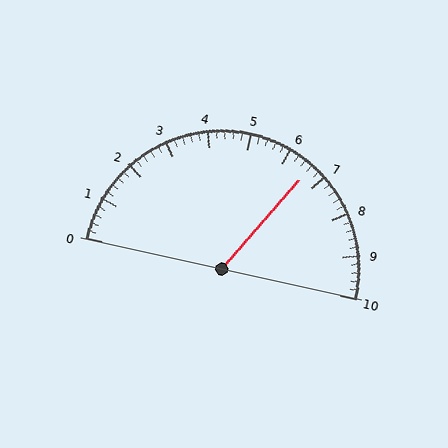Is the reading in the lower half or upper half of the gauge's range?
The reading is in the upper half of the range (0 to 10).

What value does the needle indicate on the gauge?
The needle indicates approximately 6.6.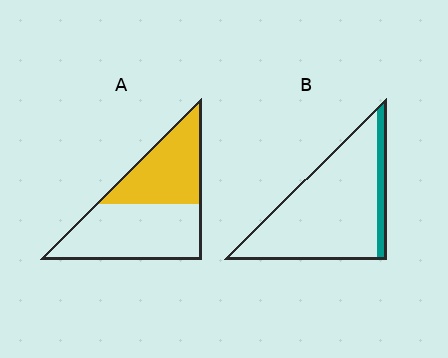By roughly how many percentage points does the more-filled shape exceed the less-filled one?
By roughly 30 percentage points (A over B).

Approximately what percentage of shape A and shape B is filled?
A is approximately 45% and B is approximately 10%.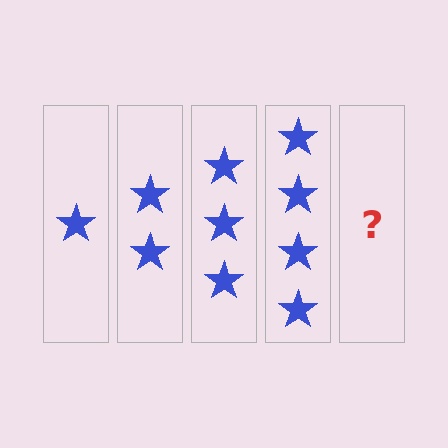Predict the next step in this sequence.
The next step is 5 stars.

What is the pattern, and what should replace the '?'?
The pattern is that each step adds one more star. The '?' should be 5 stars.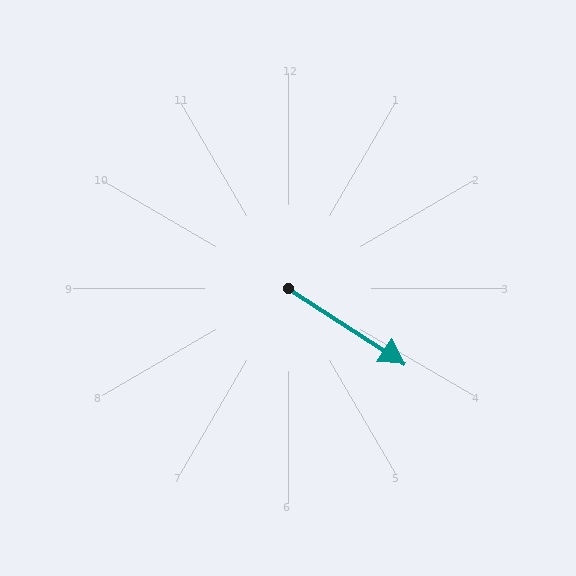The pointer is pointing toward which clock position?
Roughly 4 o'clock.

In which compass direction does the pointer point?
Southeast.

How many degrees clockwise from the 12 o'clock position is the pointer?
Approximately 123 degrees.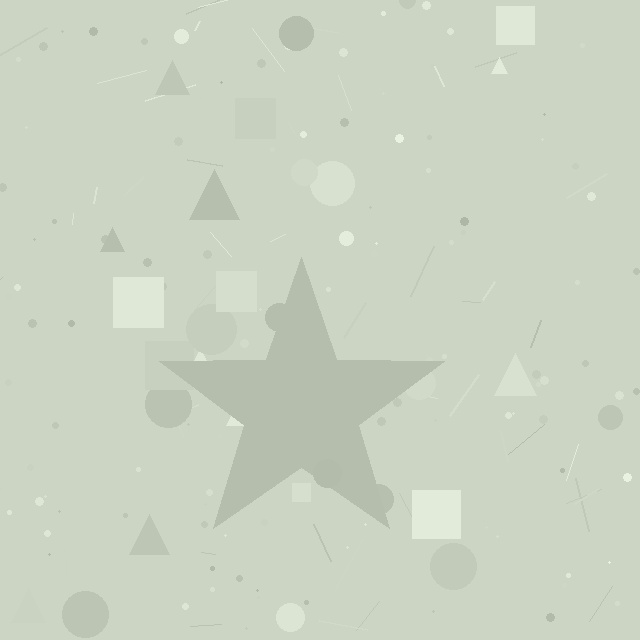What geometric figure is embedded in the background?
A star is embedded in the background.